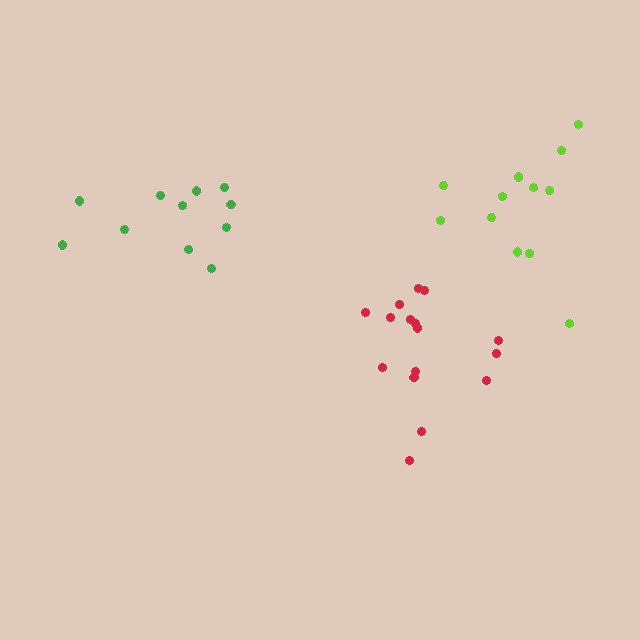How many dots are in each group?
Group 1: 11 dots, Group 2: 12 dots, Group 3: 16 dots (39 total).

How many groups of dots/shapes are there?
There are 3 groups.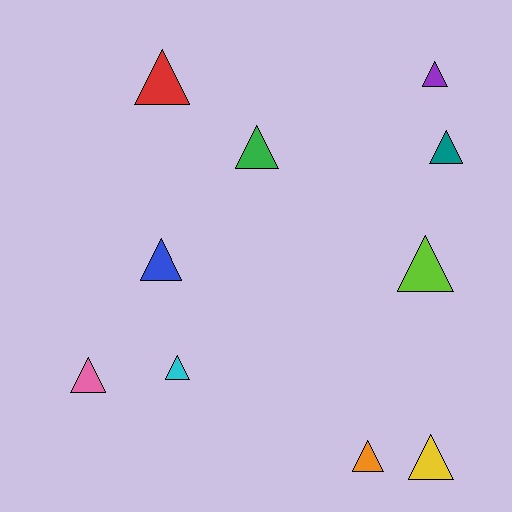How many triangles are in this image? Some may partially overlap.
There are 10 triangles.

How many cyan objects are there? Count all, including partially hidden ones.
There is 1 cyan object.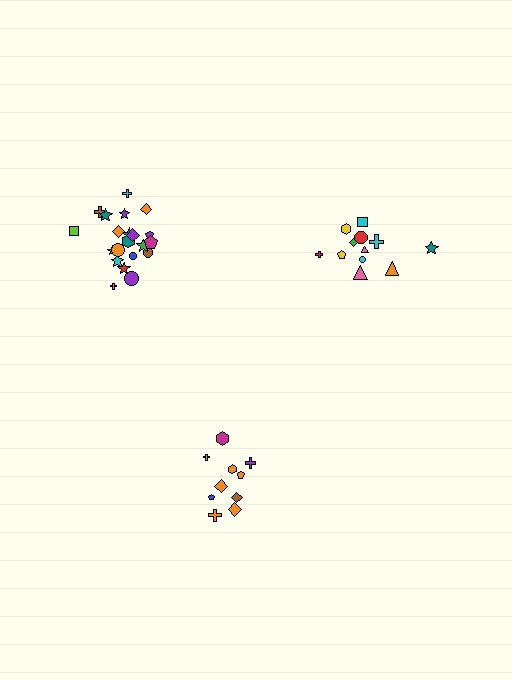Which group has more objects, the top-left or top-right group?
The top-left group.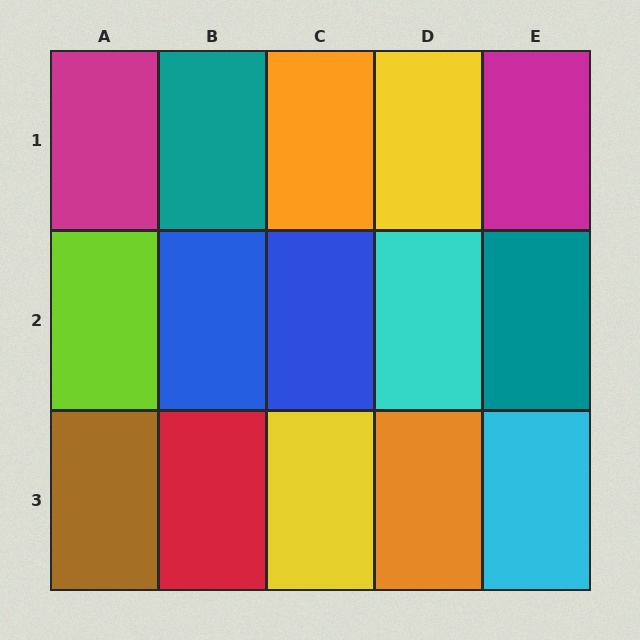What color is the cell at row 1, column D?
Yellow.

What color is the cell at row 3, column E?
Cyan.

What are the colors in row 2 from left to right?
Lime, blue, blue, cyan, teal.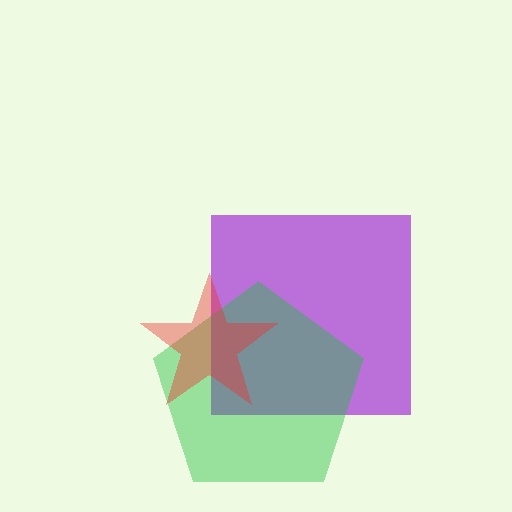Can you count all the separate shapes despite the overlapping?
Yes, there are 3 separate shapes.